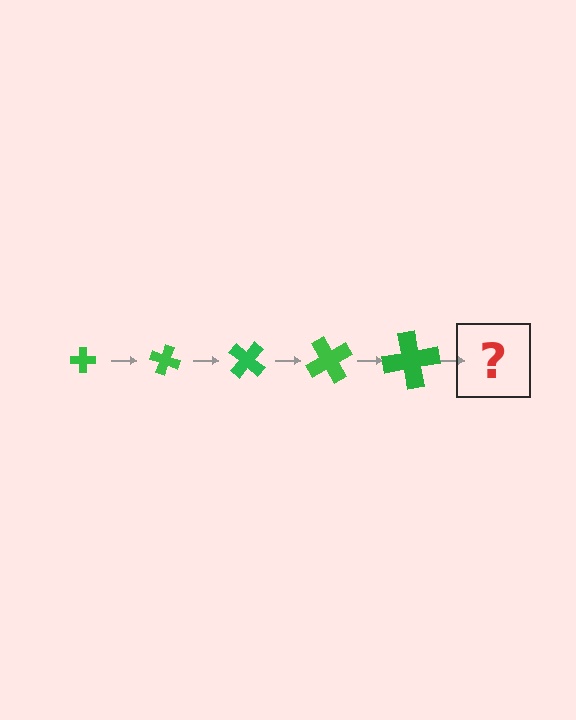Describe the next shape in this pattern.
It should be a cross, larger than the previous one and rotated 100 degrees from the start.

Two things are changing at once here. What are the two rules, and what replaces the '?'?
The two rules are that the cross grows larger each step and it rotates 20 degrees each step. The '?' should be a cross, larger than the previous one and rotated 100 degrees from the start.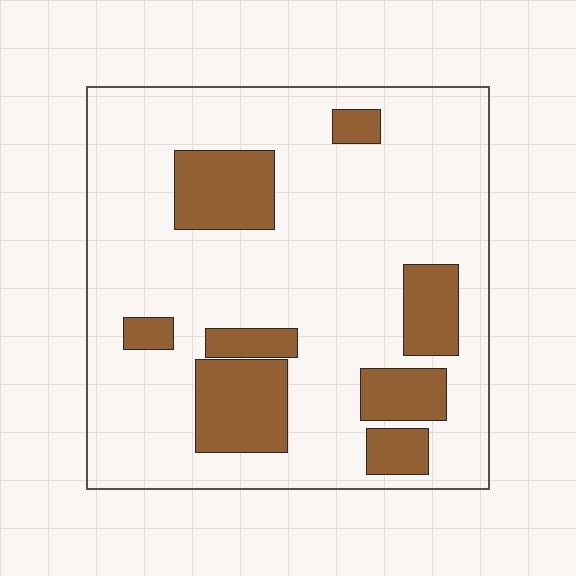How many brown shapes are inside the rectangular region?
8.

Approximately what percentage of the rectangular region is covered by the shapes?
Approximately 20%.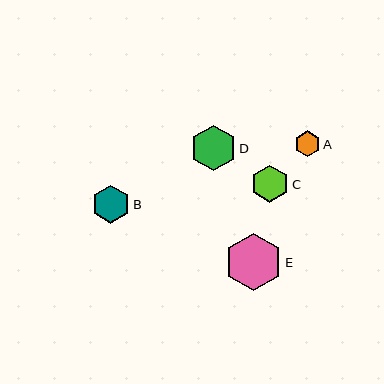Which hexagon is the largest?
Hexagon E is the largest with a size of approximately 57 pixels.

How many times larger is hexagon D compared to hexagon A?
Hexagon D is approximately 1.8 times the size of hexagon A.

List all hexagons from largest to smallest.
From largest to smallest: E, D, B, C, A.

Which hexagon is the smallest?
Hexagon A is the smallest with a size of approximately 26 pixels.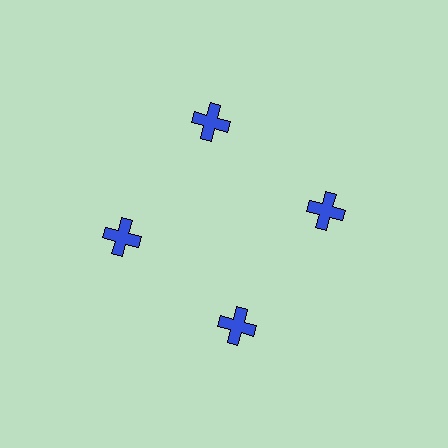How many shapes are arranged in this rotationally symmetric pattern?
There are 4 shapes, arranged in 4 groups of 1.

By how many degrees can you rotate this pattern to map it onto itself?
The pattern maps onto itself every 90 degrees of rotation.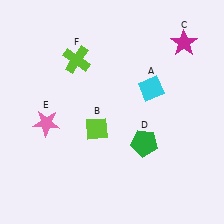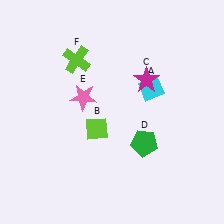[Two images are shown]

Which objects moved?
The objects that moved are: the magenta star (C), the pink star (E).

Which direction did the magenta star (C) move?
The magenta star (C) moved left.